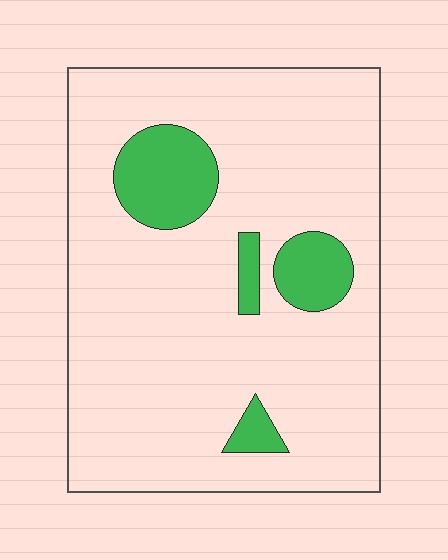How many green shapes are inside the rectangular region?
4.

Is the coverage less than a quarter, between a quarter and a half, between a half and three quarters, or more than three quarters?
Less than a quarter.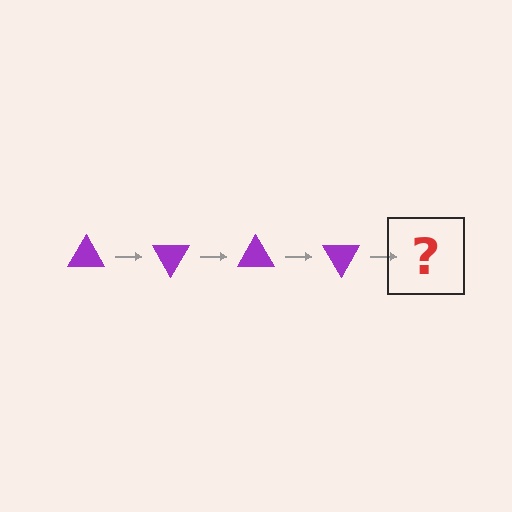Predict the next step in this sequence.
The next step is a purple triangle rotated 240 degrees.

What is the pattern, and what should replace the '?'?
The pattern is that the triangle rotates 60 degrees each step. The '?' should be a purple triangle rotated 240 degrees.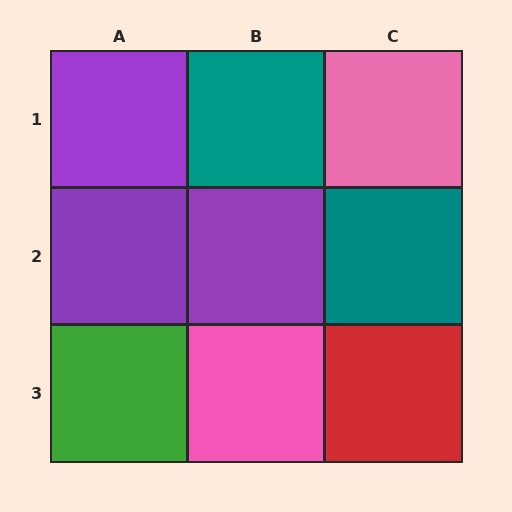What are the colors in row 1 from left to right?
Purple, teal, pink.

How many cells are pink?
2 cells are pink.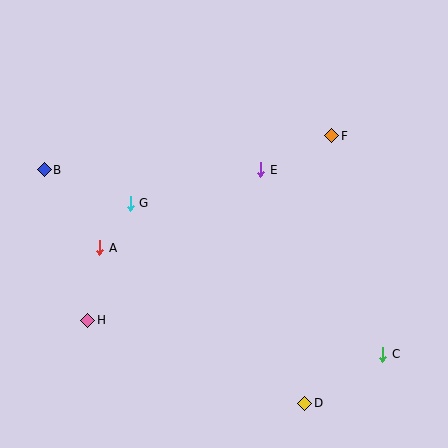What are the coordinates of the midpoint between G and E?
The midpoint between G and E is at (196, 186).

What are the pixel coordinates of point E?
Point E is at (261, 170).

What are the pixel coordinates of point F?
Point F is at (332, 136).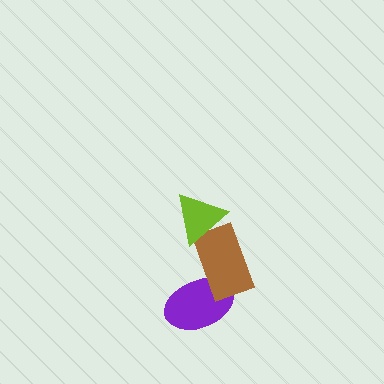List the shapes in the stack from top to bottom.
From top to bottom: the lime triangle, the brown rectangle, the purple ellipse.